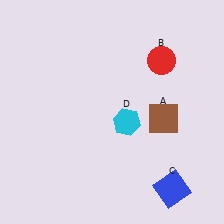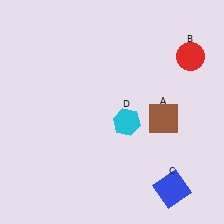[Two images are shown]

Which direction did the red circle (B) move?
The red circle (B) moved right.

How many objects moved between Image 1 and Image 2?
1 object moved between the two images.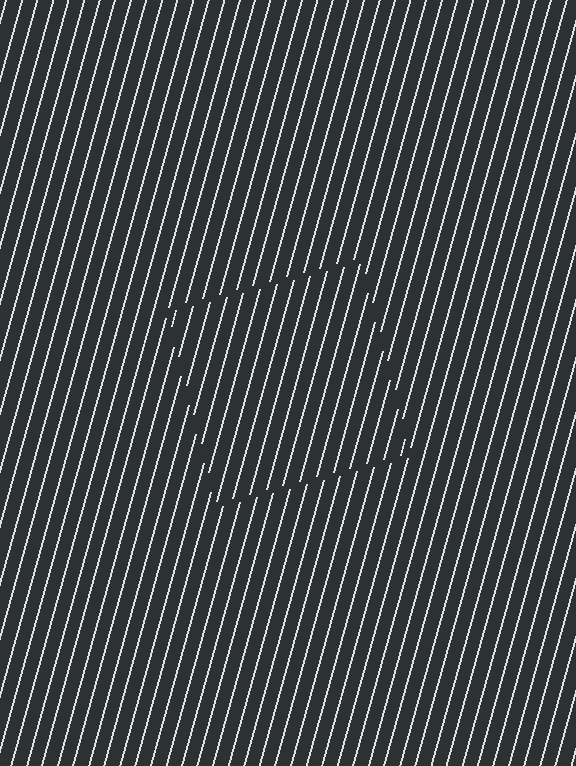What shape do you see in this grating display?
An illusory square. The interior of the shape contains the same grating, shifted by half a period — the contour is defined by the phase discontinuity where line-ends from the inner and outer gratings abut.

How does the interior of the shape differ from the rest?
The interior of the shape contains the same grating, shifted by half a period — the contour is defined by the phase discontinuity where line-ends from the inner and outer gratings abut.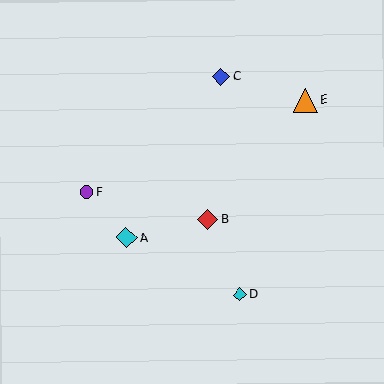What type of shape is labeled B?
Shape B is a red diamond.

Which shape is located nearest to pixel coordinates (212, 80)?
The blue diamond (labeled C) at (221, 76) is nearest to that location.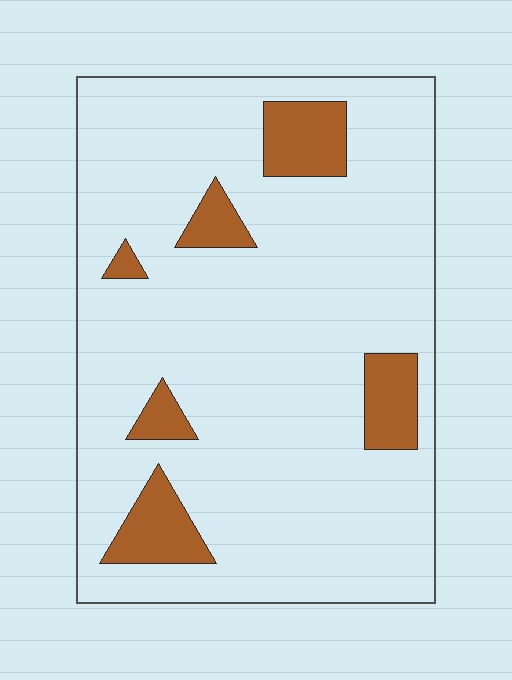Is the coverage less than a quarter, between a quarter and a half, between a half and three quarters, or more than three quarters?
Less than a quarter.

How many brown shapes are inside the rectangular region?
6.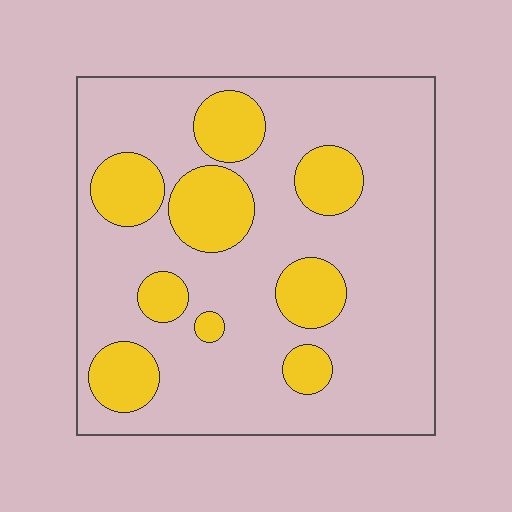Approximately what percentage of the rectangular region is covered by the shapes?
Approximately 25%.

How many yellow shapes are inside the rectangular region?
9.